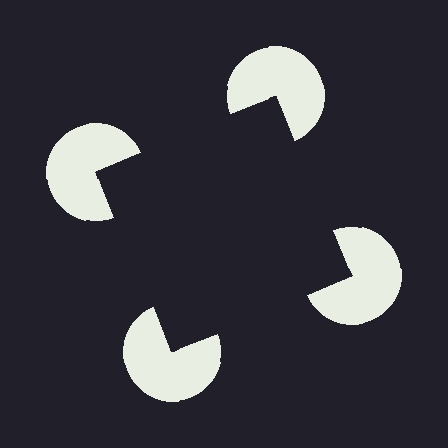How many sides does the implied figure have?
4 sides.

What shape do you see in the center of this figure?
An illusory square — its edges are inferred from the aligned wedge cuts in the pac-man discs, not physically drawn.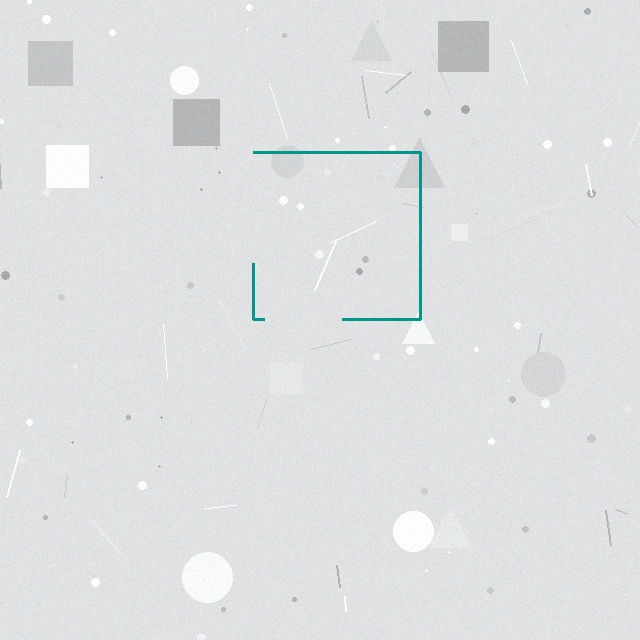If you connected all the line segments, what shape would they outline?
They would outline a square.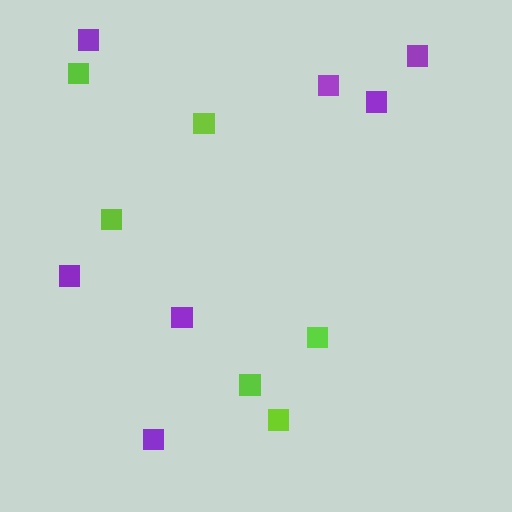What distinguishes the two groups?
There are 2 groups: one group of lime squares (6) and one group of purple squares (7).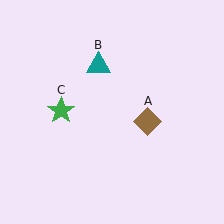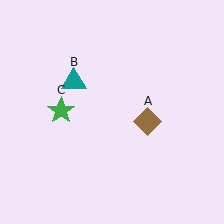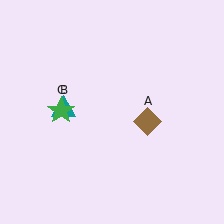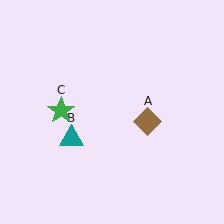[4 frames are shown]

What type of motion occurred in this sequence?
The teal triangle (object B) rotated counterclockwise around the center of the scene.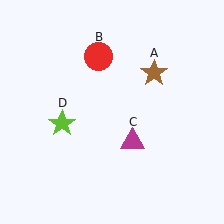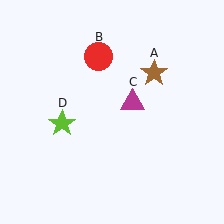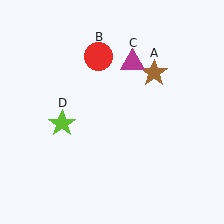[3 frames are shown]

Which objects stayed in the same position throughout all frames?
Brown star (object A) and red circle (object B) and lime star (object D) remained stationary.